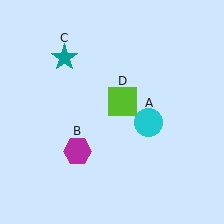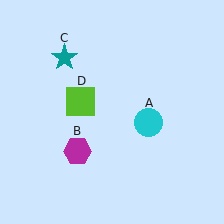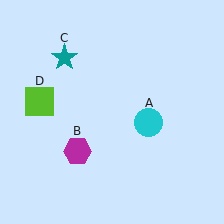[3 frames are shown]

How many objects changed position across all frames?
1 object changed position: lime square (object D).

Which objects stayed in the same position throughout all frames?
Cyan circle (object A) and magenta hexagon (object B) and teal star (object C) remained stationary.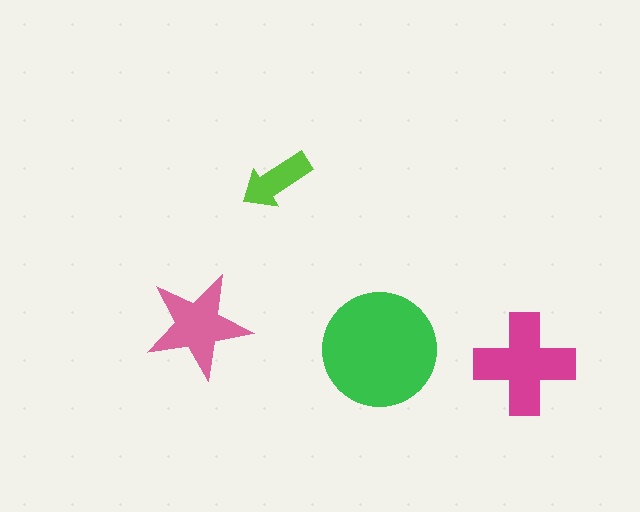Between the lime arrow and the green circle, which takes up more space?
The green circle.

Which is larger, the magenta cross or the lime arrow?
The magenta cross.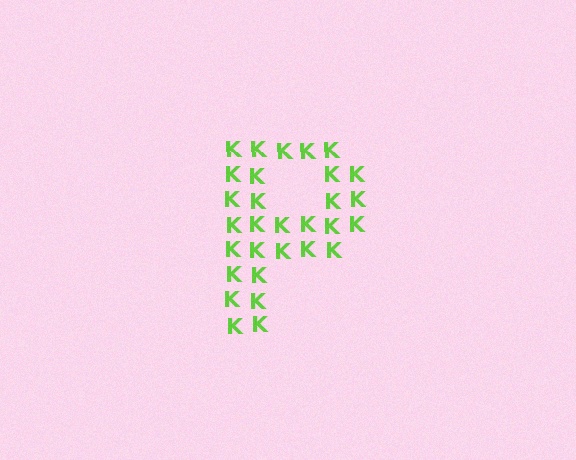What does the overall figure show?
The overall figure shows the letter P.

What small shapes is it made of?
It is made of small letter K's.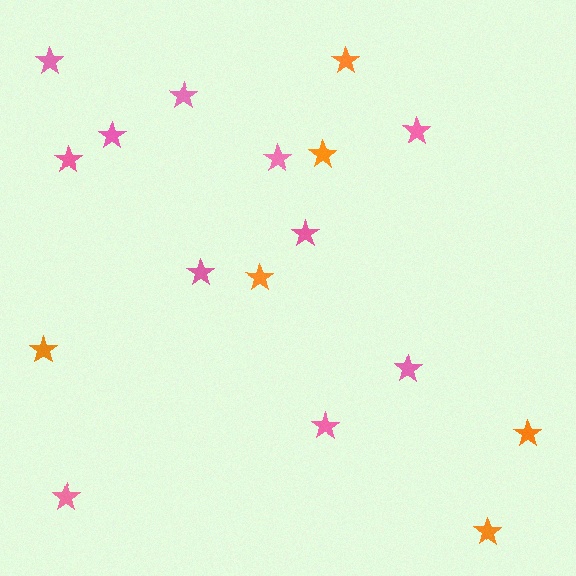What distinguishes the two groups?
There are 2 groups: one group of pink stars (11) and one group of orange stars (6).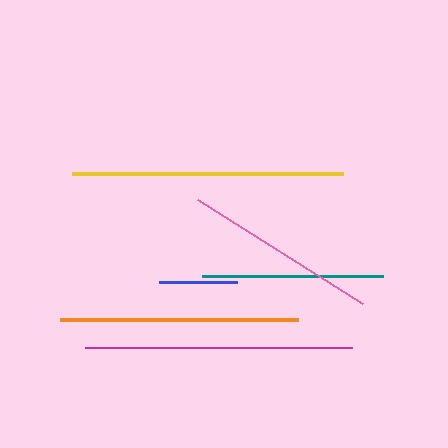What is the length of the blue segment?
The blue segment is approximately 79 pixels long.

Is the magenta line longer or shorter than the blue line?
The magenta line is longer than the blue line.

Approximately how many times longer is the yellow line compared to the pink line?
The yellow line is approximately 1.4 times the length of the pink line.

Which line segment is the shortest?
The blue line is the shortest at approximately 79 pixels.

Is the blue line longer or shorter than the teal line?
The teal line is longer than the blue line.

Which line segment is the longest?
The yellow line is the longest at approximately 271 pixels.